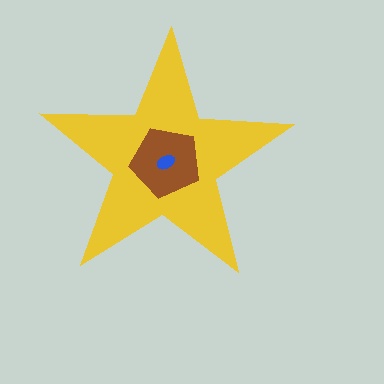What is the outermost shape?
The yellow star.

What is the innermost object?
The blue ellipse.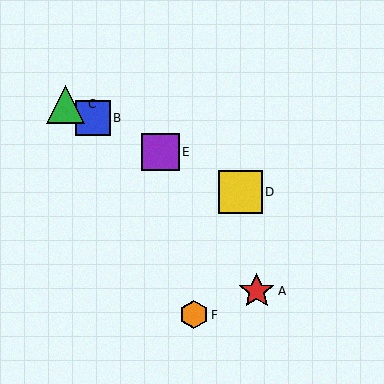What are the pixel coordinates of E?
Object E is at (161, 152).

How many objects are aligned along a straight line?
4 objects (B, C, D, E) are aligned along a straight line.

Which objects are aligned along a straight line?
Objects B, C, D, E are aligned along a straight line.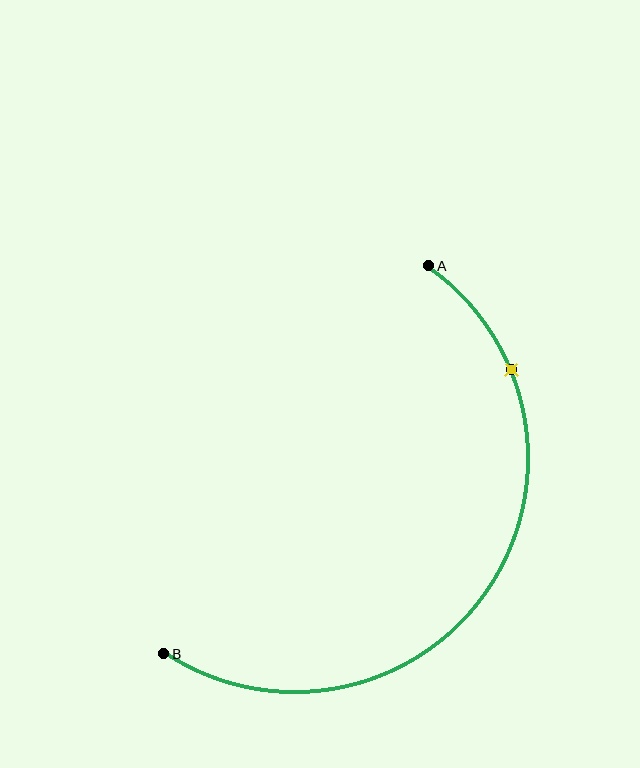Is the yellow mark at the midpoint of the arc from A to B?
No. The yellow mark lies on the arc but is closer to endpoint A. The arc midpoint would be at the point on the curve equidistant along the arc from both A and B.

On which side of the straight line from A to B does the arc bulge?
The arc bulges below and to the right of the straight line connecting A and B.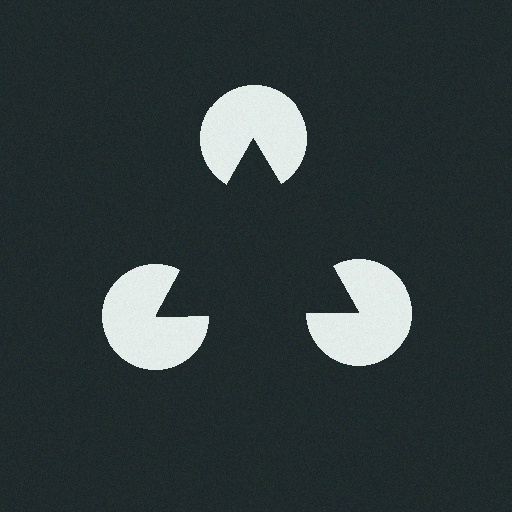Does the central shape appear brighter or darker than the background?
It typically appears slightly darker than the background, even though no actual brightness change is drawn.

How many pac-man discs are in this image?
There are 3 — one at each vertex of the illusory triangle.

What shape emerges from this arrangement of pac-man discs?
An illusory triangle — its edges are inferred from the aligned wedge cuts in the pac-man discs, not physically drawn.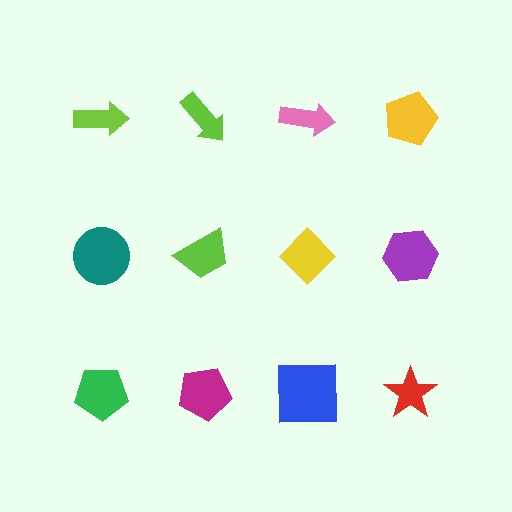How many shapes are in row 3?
4 shapes.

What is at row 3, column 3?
A blue square.